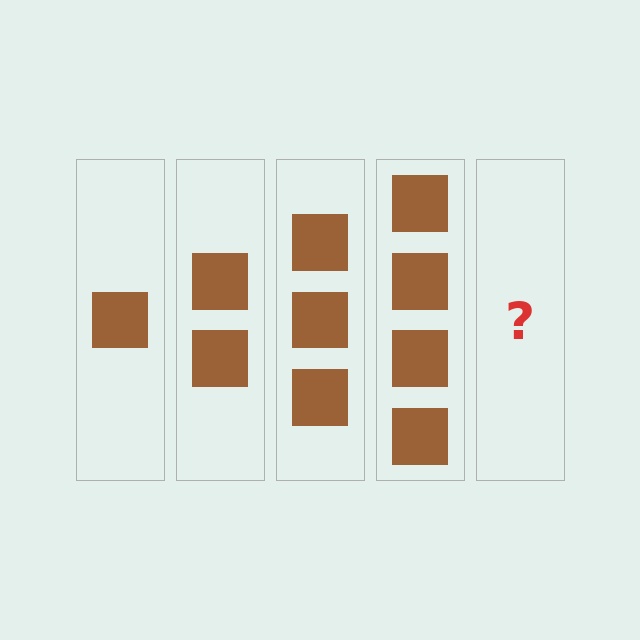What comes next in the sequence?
The next element should be 5 squares.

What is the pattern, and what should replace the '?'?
The pattern is that each step adds one more square. The '?' should be 5 squares.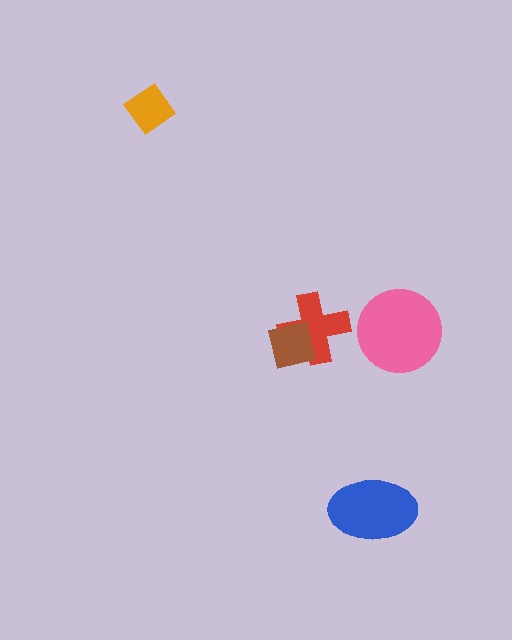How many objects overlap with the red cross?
1 object overlaps with the red cross.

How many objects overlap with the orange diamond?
0 objects overlap with the orange diamond.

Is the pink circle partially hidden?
No, no other shape covers it.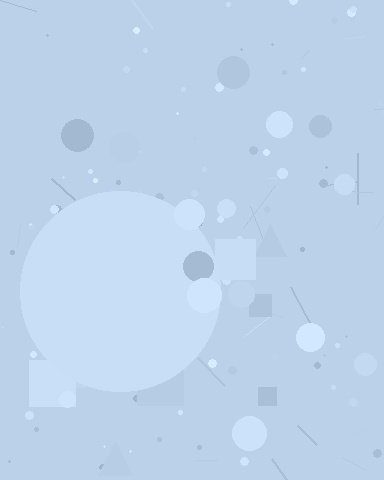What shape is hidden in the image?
A circle is hidden in the image.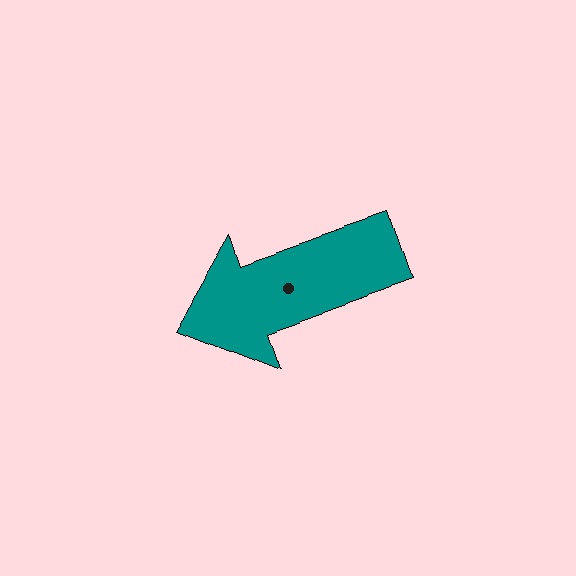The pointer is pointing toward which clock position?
Roughly 8 o'clock.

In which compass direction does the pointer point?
West.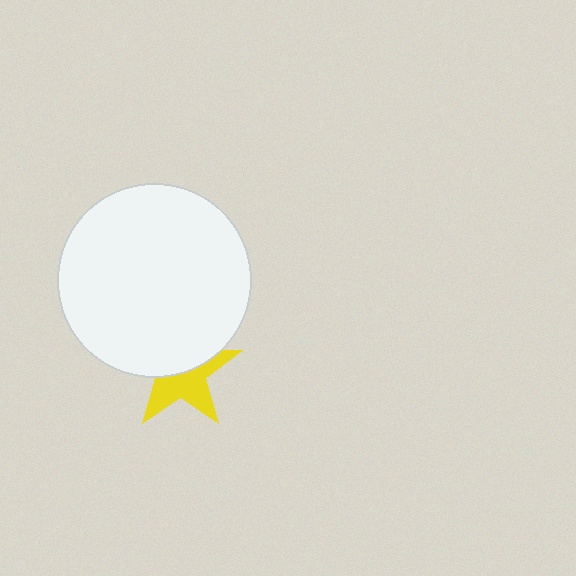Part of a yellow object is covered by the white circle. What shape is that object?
It is a star.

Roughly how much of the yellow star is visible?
About half of it is visible (roughly 50%).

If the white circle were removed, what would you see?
You would see the complete yellow star.